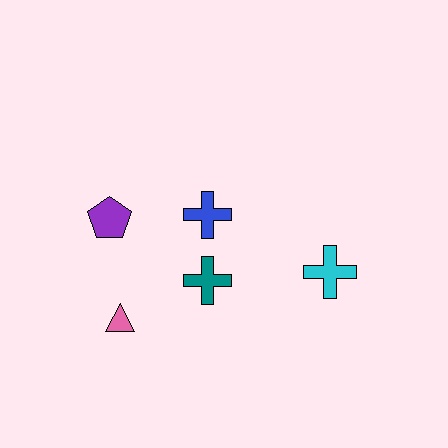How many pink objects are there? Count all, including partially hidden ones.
There is 1 pink object.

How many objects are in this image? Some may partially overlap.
There are 5 objects.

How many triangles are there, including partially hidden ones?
There is 1 triangle.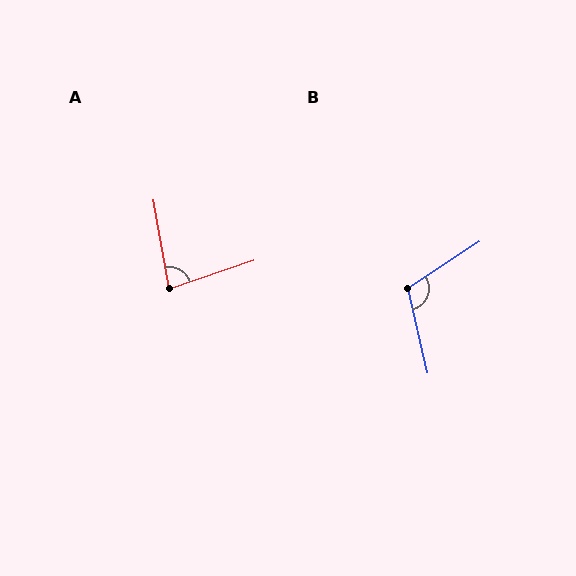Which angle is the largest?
B, at approximately 110 degrees.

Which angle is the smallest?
A, at approximately 81 degrees.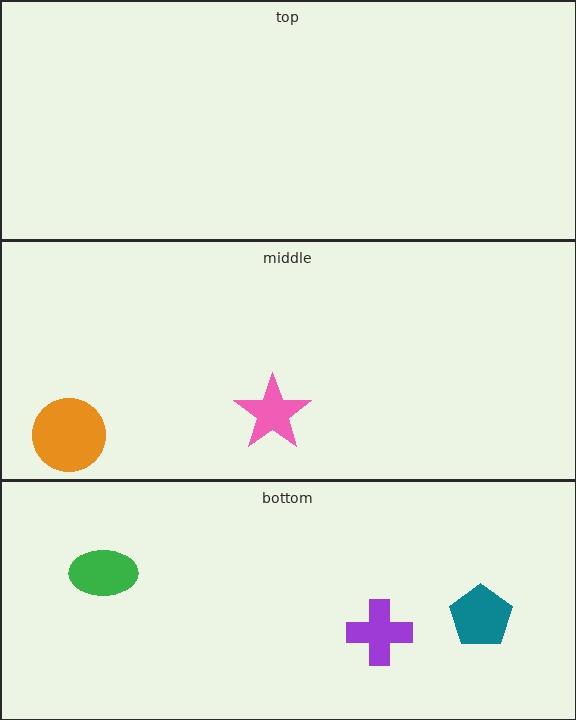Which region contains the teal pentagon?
The bottom region.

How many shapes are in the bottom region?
3.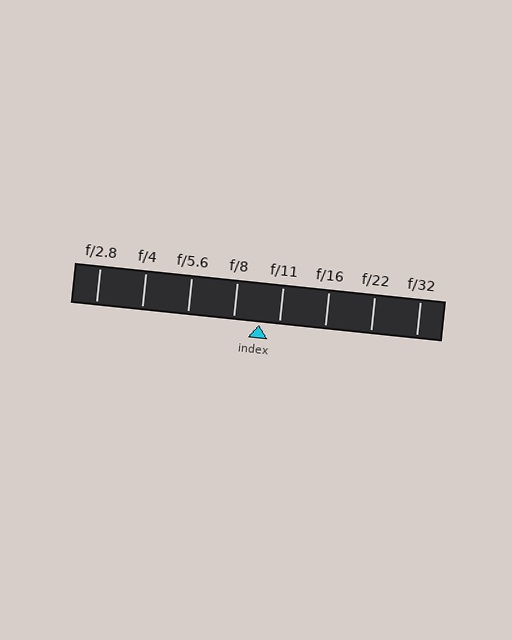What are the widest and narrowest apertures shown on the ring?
The widest aperture shown is f/2.8 and the narrowest is f/32.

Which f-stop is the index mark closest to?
The index mark is closest to f/11.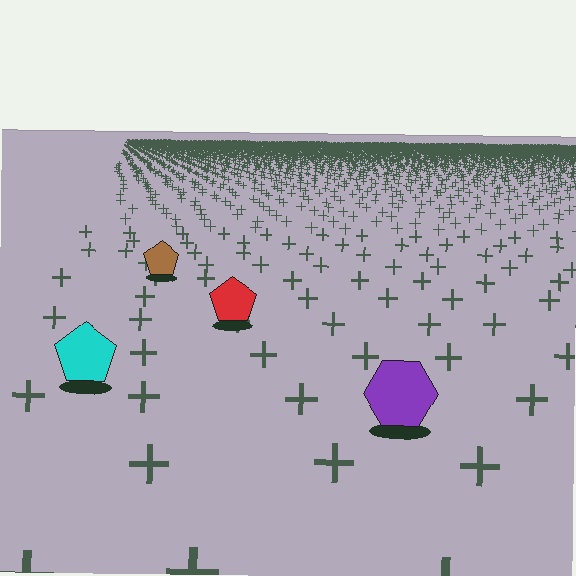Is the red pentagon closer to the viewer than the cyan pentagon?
No. The cyan pentagon is closer — you can tell from the texture gradient: the ground texture is coarser near it.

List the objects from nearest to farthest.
From nearest to farthest: the purple hexagon, the cyan pentagon, the red pentagon, the brown pentagon.